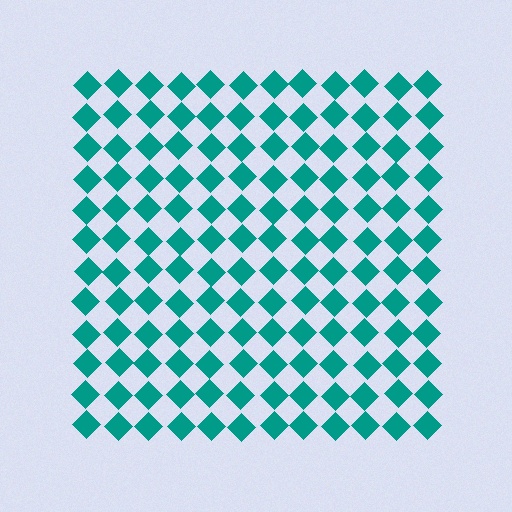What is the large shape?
The large shape is a square.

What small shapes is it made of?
It is made of small diamonds.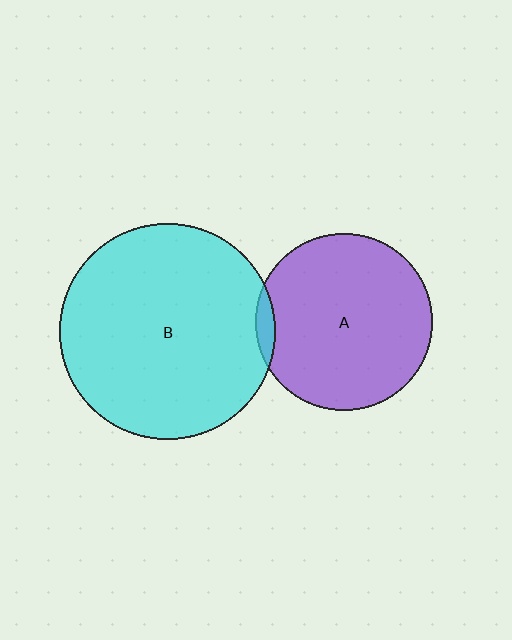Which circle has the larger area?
Circle B (cyan).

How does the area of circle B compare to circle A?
Approximately 1.5 times.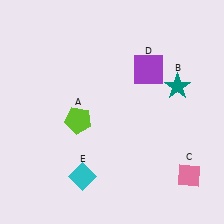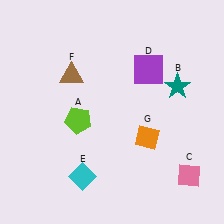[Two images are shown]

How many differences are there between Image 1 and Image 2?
There are 2 differences between the two images.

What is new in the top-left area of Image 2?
A brown triangle (F) was added in the top-left area of Image 2.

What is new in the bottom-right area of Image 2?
An orange diamond (G) was added in the bottom-right area of Image 2.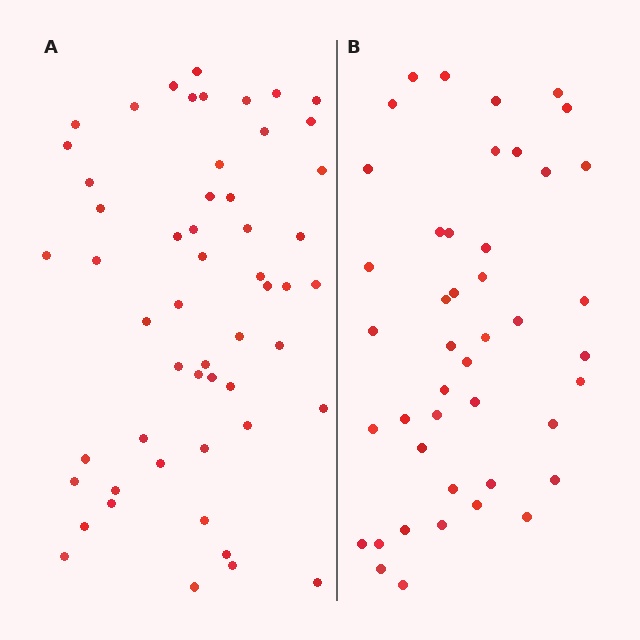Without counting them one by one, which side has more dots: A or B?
Region A (the left region) has more dots.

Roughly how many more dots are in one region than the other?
Region A has roughly 10 or so more dots than region B.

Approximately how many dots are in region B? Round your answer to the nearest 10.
About 40 dots. (The exact count is 44, which rounds to 40.)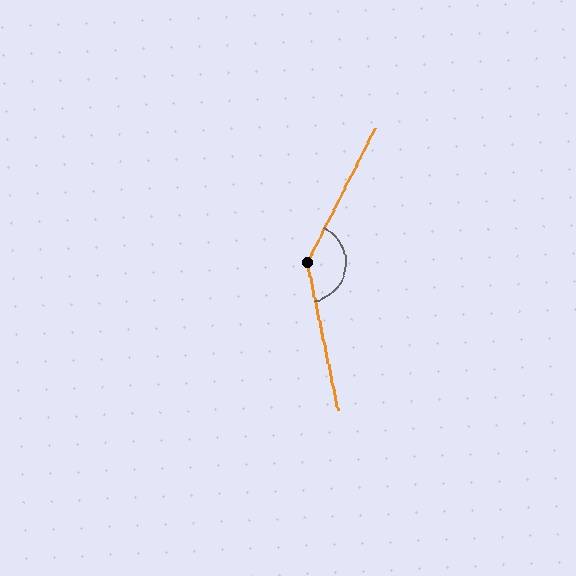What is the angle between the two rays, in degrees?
Approximately 142 degrees.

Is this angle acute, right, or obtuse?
It is obtuse.